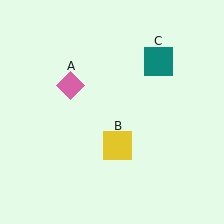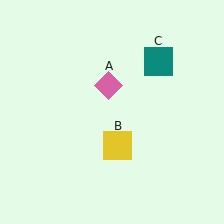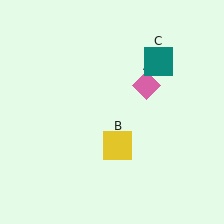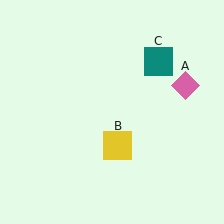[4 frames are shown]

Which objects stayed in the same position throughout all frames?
Yellow square (object B) and teal square (object C) remained stationary.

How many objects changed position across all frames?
1 object changed position: pink diamond (object A).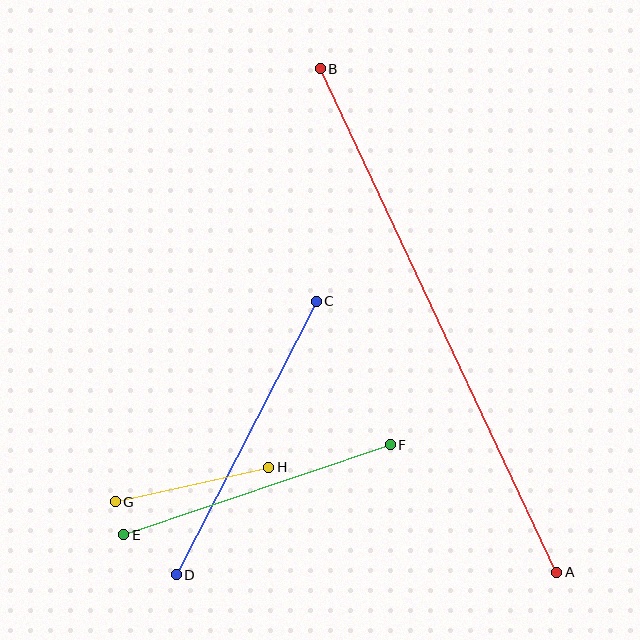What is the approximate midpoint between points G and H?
The midpoint is at approximately (192, 485) pixels.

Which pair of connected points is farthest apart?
Points A and B are farthest apart.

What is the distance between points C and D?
The distance is approximately 307 pixels.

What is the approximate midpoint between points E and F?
The midpoint is at approximately (257, 490) pixels.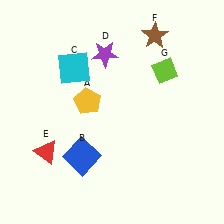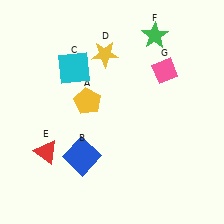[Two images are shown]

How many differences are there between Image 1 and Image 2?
There are 3 differences between the two images.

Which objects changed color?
D changed from purple to yellow. F changed from brown to green. G changed from lime to pink.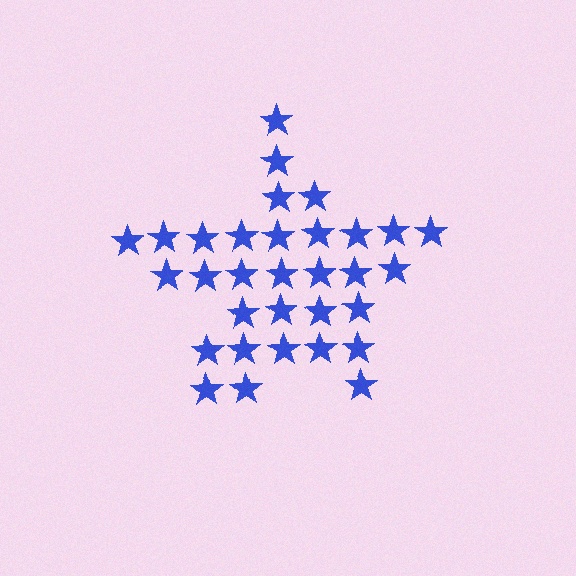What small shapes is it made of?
It is made of small stars.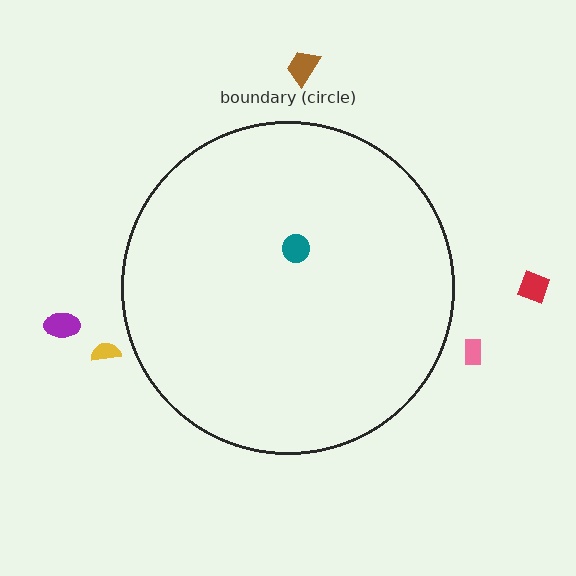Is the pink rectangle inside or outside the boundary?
Outside.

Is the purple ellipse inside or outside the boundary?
Outside.